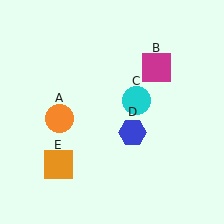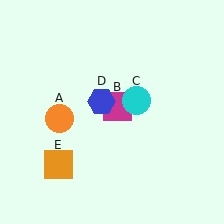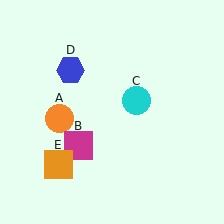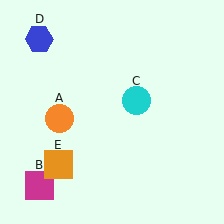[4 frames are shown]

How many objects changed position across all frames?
2 objects changed position: magenta square (object B), blue hexagon (object D).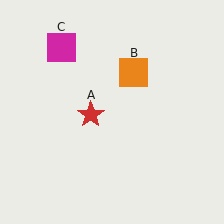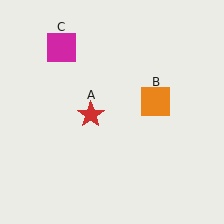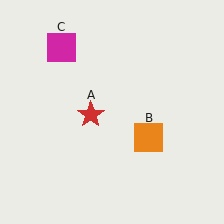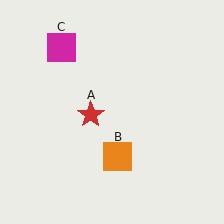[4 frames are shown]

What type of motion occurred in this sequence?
The orange square (object B) rotated clockwise around the center of the scene.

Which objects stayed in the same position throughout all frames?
Red star (object A) and magenta square (object C) remained stationary.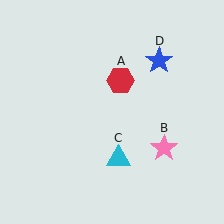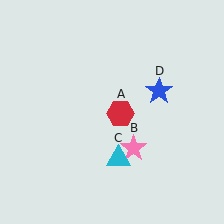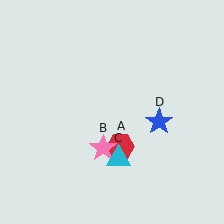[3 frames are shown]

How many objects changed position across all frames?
3 objects changed position: red hexagon (object A), pink star (object B), blue star (object D).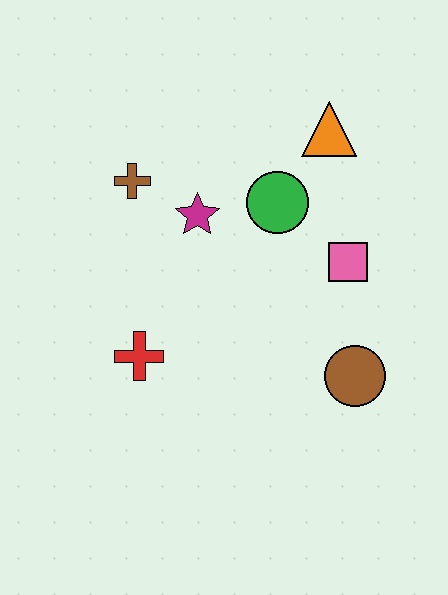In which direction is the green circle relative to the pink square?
The green circle is to the left of the pink square.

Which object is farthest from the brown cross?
The brown circle is farthest from the brown cross.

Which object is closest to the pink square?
The green circle is closest to the pink square.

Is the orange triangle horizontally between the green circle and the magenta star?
No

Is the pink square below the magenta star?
Yes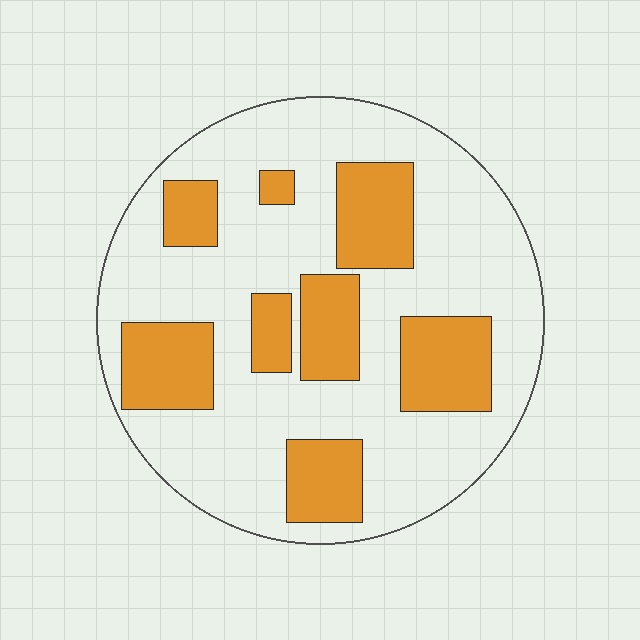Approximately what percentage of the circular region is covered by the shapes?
Approximately 30%.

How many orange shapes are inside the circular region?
8.